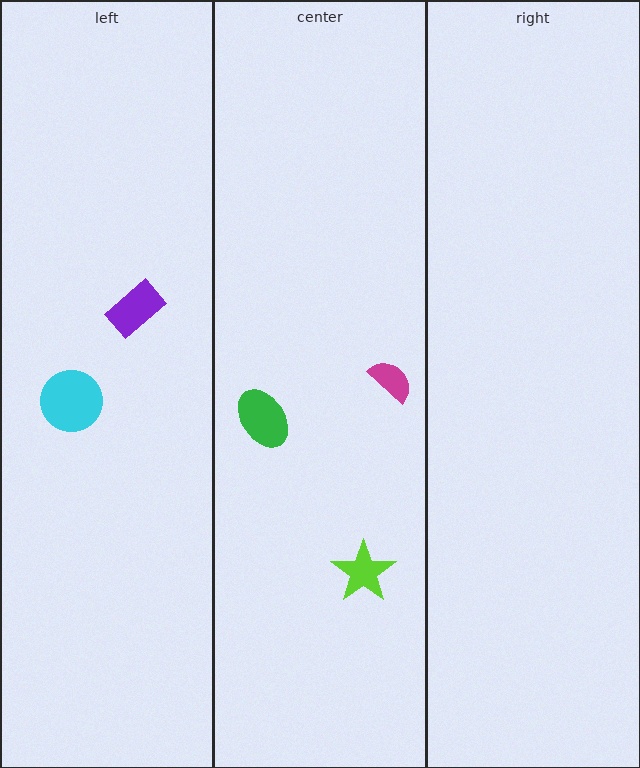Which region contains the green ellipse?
The center region.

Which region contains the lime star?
The center region.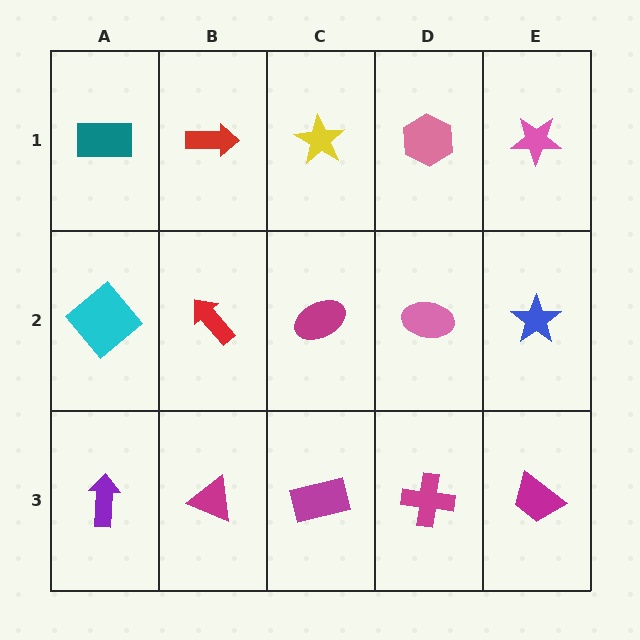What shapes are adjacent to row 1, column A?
A cyan diamond (row 2, column A), a red arrow (row 1, column B).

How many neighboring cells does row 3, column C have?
3.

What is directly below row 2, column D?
A magenta cross.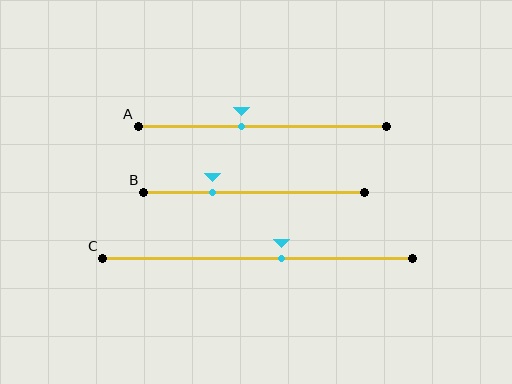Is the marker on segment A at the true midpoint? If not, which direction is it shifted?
No, the marker on segment A is shifted to the left by about 9% of the segment length.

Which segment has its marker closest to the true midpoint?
Segment C has its marker closest to the true midpoint.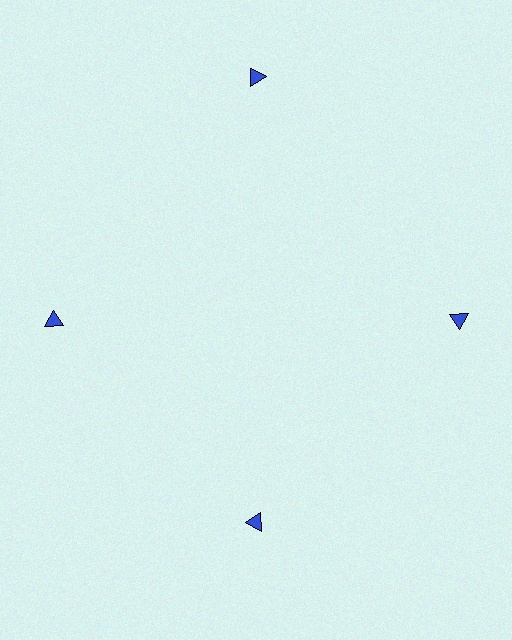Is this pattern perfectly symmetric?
No. The 4 blue triangles are arranged in a ring, but one element near the 12 o'clock position is pushed outward from the center, breaking the 4-fold rotational symmetry.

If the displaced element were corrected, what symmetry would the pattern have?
It would have 4-fold rotational symmetry — the pattern would map onto itself every 90 degrees.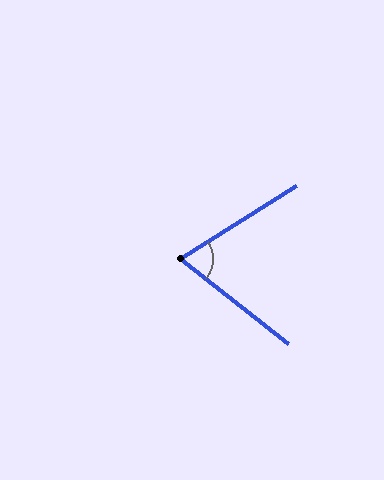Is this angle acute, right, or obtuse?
It is acute.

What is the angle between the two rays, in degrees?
Approximately 70 degrees.